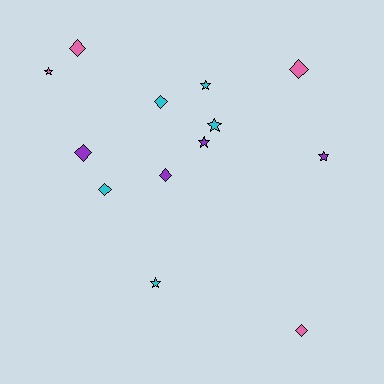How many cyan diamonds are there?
There are 2 cyan diamonds.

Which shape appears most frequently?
Diamond, with 7 objects.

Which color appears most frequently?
Cyan, with 5 objects.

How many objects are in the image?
There are 13 objects.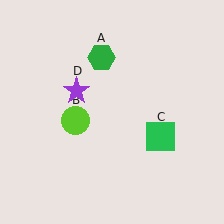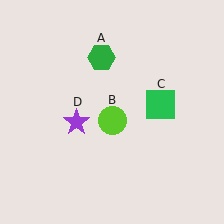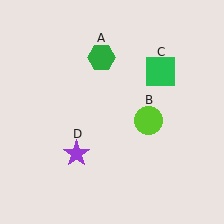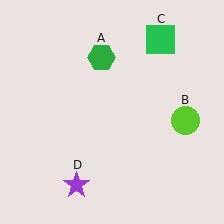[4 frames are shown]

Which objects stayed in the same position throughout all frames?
Green hexagon (object A) remained stationary.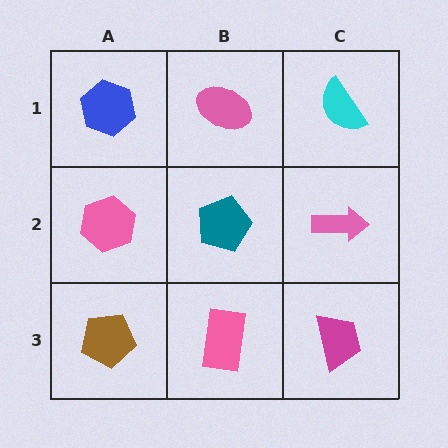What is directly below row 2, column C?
A magenta trapezoid.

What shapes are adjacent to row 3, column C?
A pink arrow (row 2, column C), a pink rectangle (row 3, column B).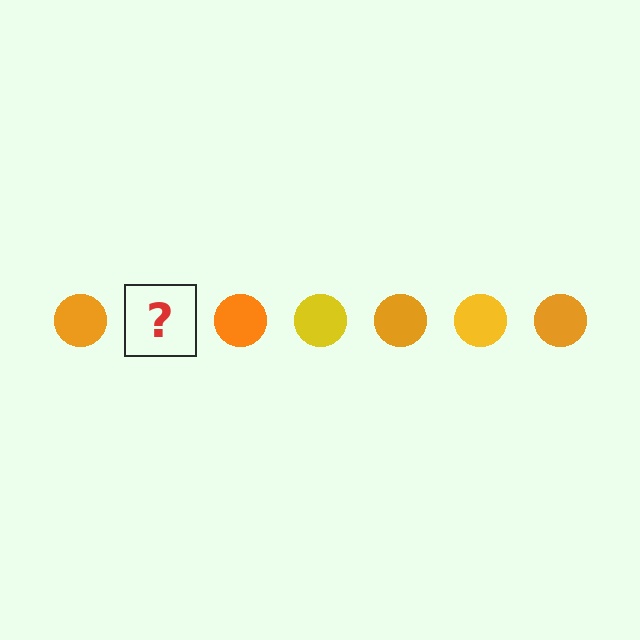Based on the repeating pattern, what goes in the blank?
The blank should be a yellow circle.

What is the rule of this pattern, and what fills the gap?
The rule is that the pattern cycles through orange, yellow circles. The gap should be filled with a yellow circle.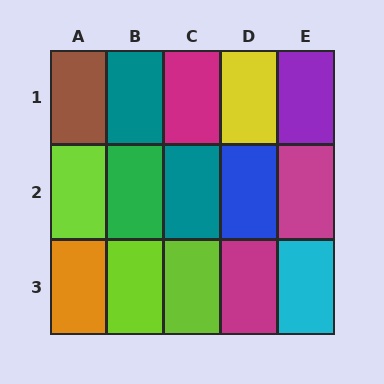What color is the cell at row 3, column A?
Orange.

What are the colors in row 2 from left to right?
Lime, green, teal, blue, magenta.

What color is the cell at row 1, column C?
Magenta.